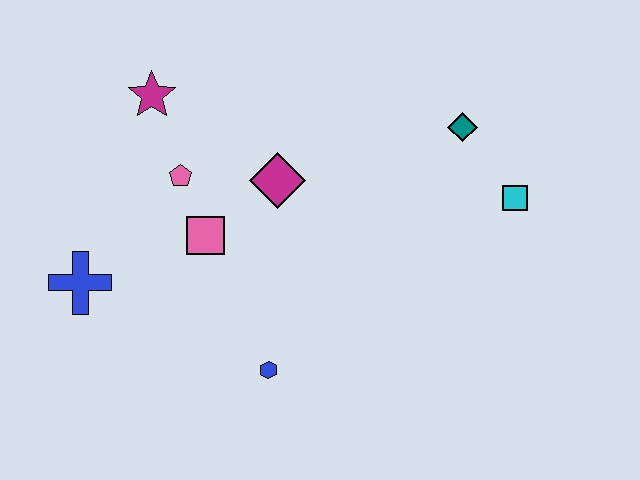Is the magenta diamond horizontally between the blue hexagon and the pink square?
No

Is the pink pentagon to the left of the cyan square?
Yes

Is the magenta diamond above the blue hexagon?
Yes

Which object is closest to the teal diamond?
The cyan square is closest to the teal diamond.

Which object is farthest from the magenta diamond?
The cyan square is farthest from the magenta diamond.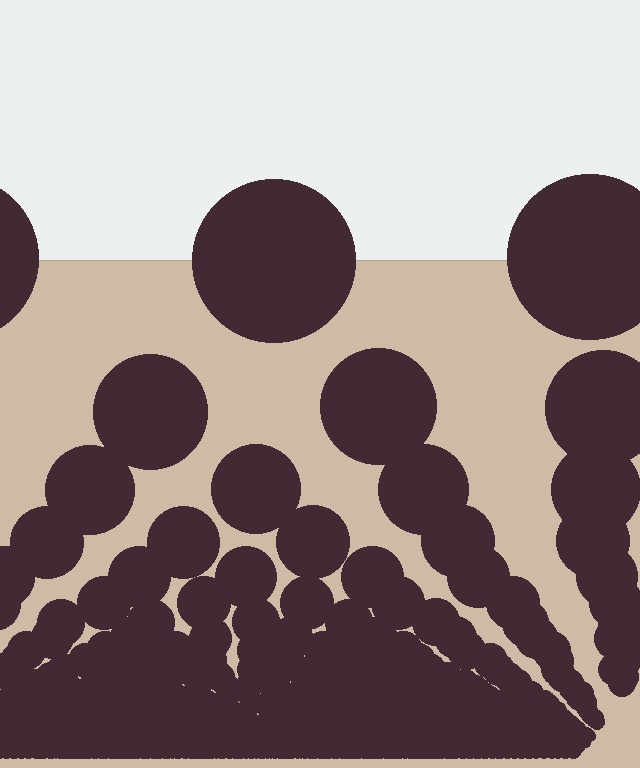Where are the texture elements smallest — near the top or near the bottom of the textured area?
Near the bottom.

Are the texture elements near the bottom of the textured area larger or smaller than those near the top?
Smaller. The gradient is inverted — elements near the bottom are smaller and denser.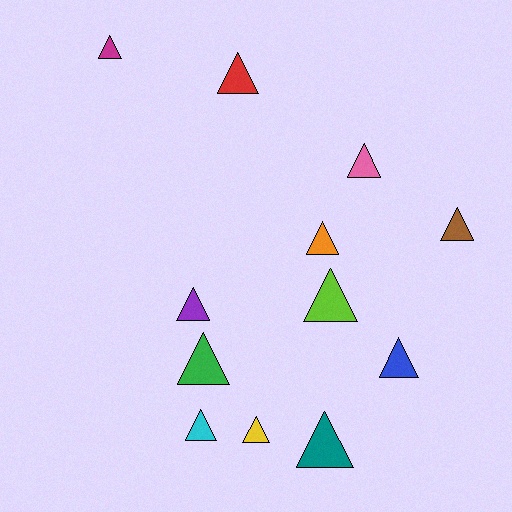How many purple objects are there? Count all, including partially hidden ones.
There is 1 purple object.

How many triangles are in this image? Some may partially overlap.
There are 12 triangles.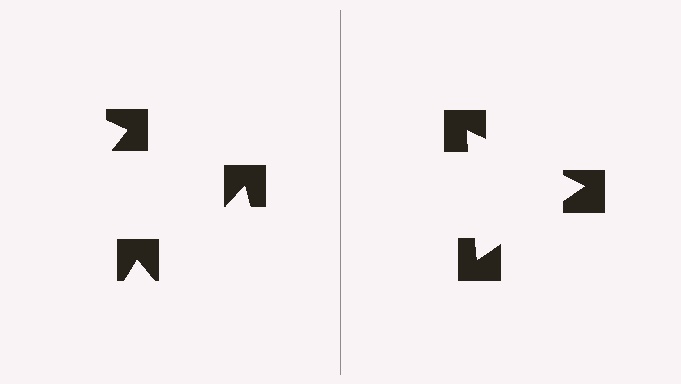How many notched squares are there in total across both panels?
6 — 3 on each side.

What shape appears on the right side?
An illusory triangle.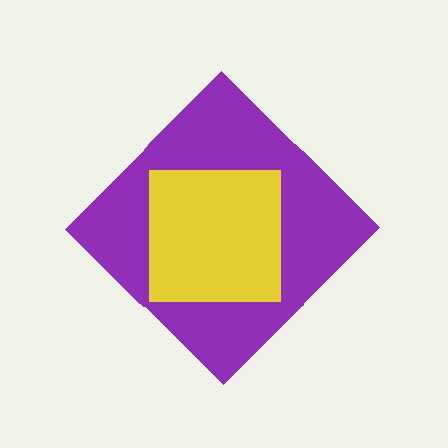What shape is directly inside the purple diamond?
The yellow square.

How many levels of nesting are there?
2.